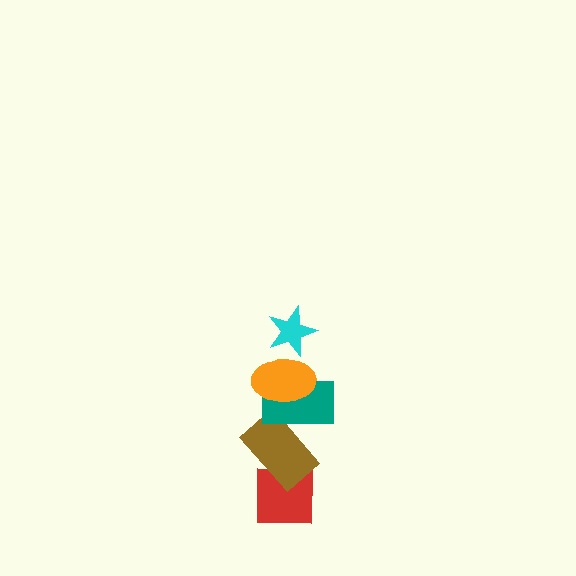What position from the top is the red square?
The red square is 5th from the top.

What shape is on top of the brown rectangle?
The teal rectangle is on top of the brown rectangle.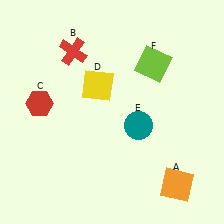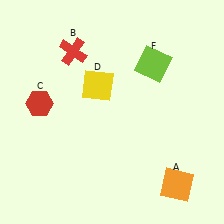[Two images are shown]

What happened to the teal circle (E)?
The teal circle (E) was removed in Image 2. It was in the bottom-right area of Image 1.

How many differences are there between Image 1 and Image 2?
There is 1 difference between the two images.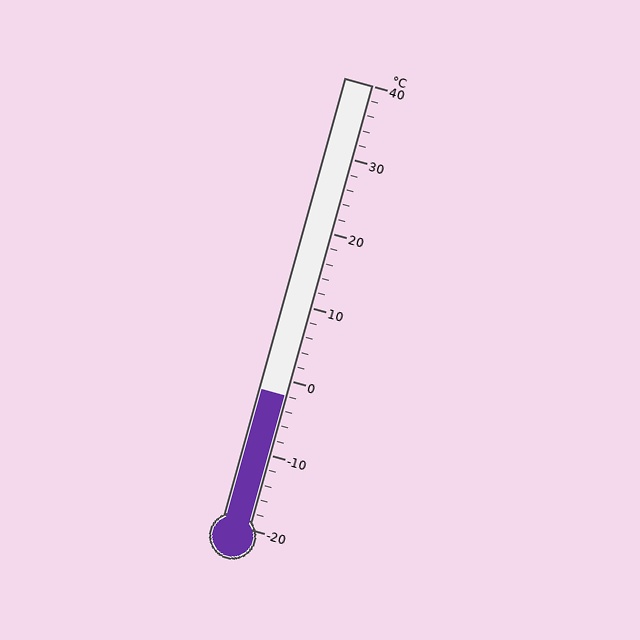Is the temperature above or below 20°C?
The temperature is below 20°C.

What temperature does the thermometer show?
The thermometer shows approximately -2°C.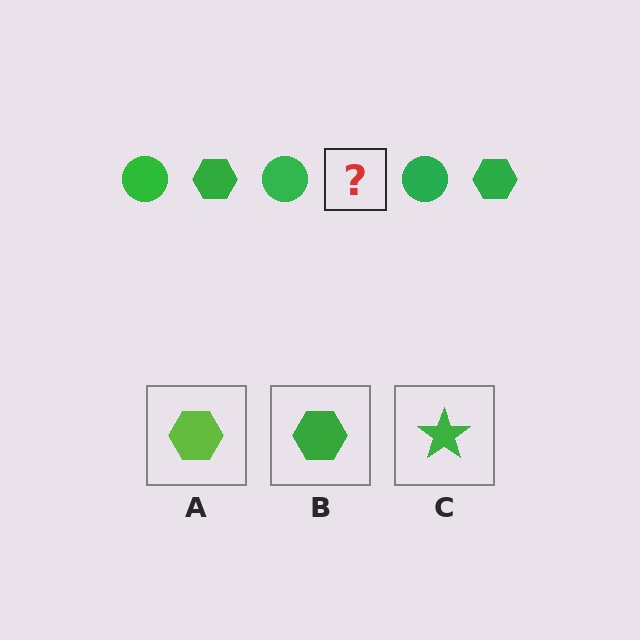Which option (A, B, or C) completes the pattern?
B.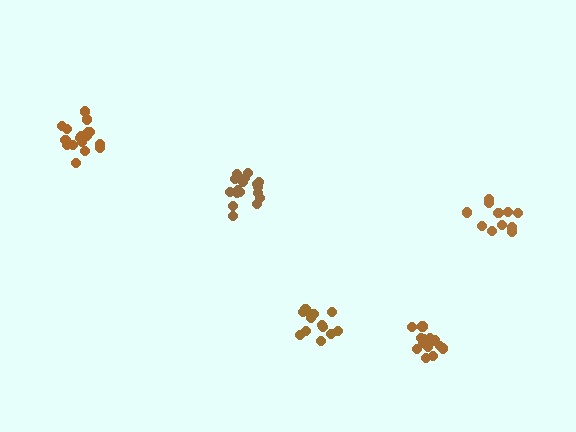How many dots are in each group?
Group 1: 18 dots, Group 2: 15 dots, Group 3: 18 dots, Group 4: 15 dots, Group 5: 12 dots (78 total).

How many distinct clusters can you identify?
There are 5 distinct clusters.